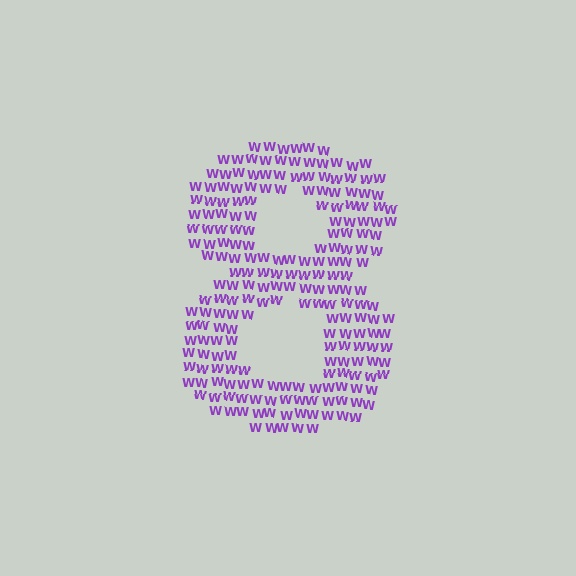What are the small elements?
The small elements are letter W's.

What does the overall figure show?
The overall figure shows the digit 8.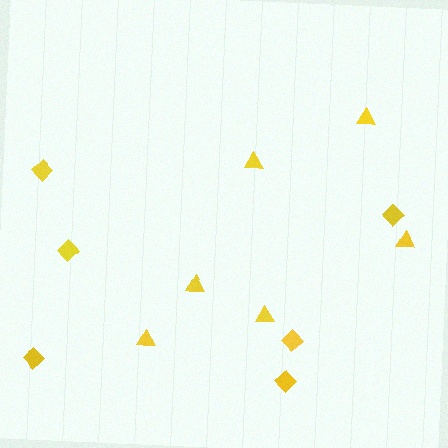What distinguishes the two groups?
There are 2 groups: one group of triangles (6) and one group of diamonds (6).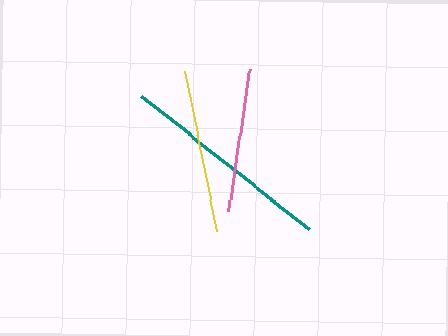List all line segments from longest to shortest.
From longest to shortest: teal, yellow, pink.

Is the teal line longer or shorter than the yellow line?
The teal line is longer than the yellow line.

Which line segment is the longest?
The teal line is the longest at approximately 215 pixels.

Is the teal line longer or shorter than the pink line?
The teal line is longer than the pink line.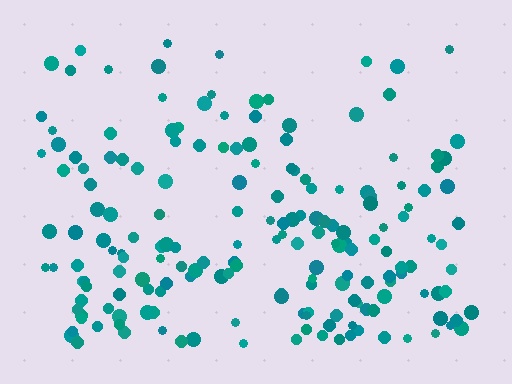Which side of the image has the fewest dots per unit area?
The top.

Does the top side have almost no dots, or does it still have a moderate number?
Still a moderate number, just noticeably fewer than the bottom.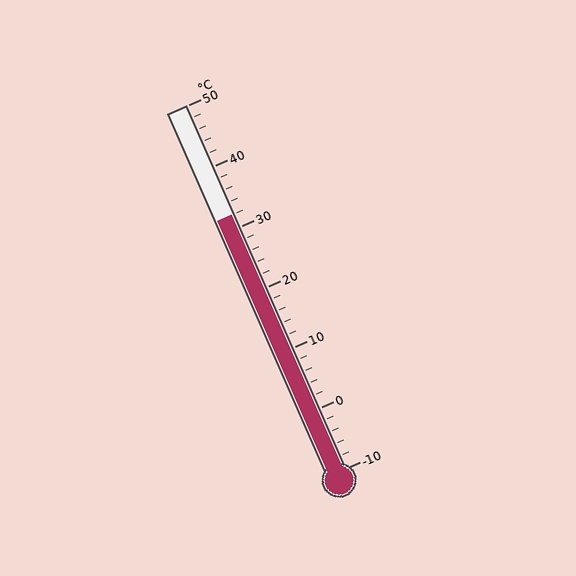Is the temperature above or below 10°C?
The temperature is above 10°C.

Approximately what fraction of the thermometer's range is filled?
The thermometer is filled to approximately 70% of its range.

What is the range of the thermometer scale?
The thermometer scale ranges from -10°C to 50°C.